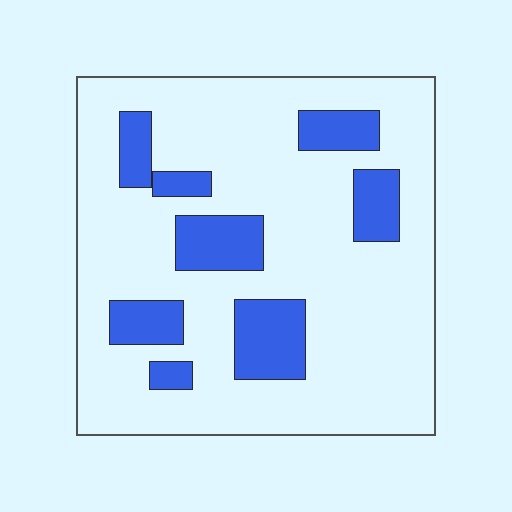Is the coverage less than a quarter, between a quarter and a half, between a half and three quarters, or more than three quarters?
Less than a quarter.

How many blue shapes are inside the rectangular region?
8.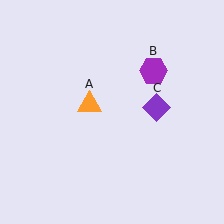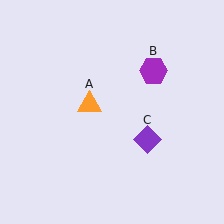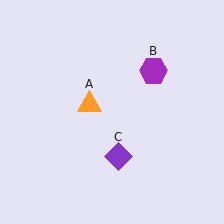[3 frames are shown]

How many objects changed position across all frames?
1 object changed position: purple diamond (object C).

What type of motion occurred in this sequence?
The purple diamond (object C) rotated clockwise around the center of the scene.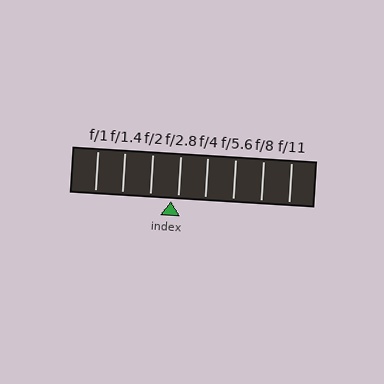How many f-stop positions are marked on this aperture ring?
There are 8 f-stop positions marked.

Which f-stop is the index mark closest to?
The index mark is closest to f/2.8.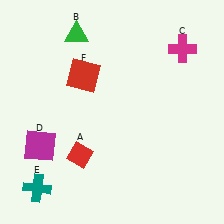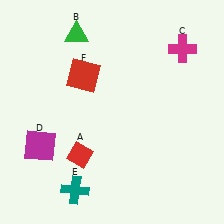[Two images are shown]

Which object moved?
The teal cross (E) moved right.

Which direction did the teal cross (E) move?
The teal cross (E) moved right.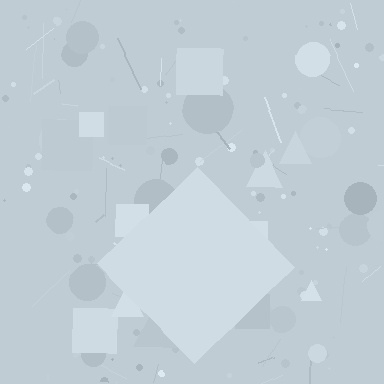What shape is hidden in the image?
A diamond is hidden in the image.